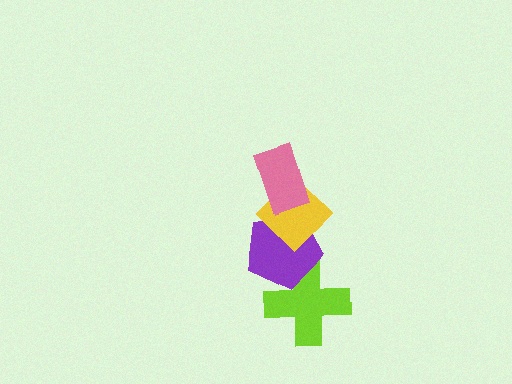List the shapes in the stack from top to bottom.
From top to bottom: the pink rectangle, the yellow diamond, the purple pentagon, the lime cross.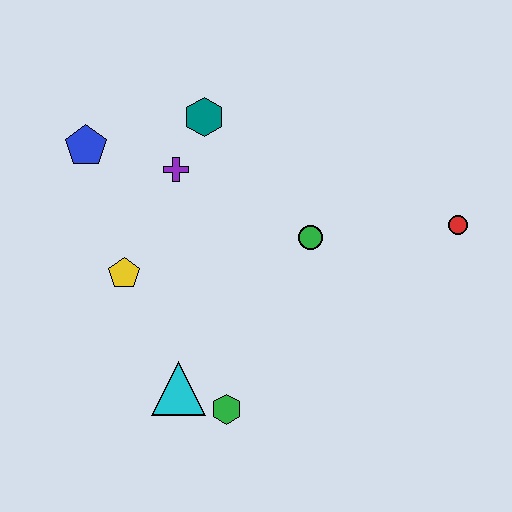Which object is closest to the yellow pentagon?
The purple cross is closest to the yellow pentagon.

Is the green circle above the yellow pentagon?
Yes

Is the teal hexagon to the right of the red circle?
No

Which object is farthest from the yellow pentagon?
The red circle is farthest from the yellow pentagon.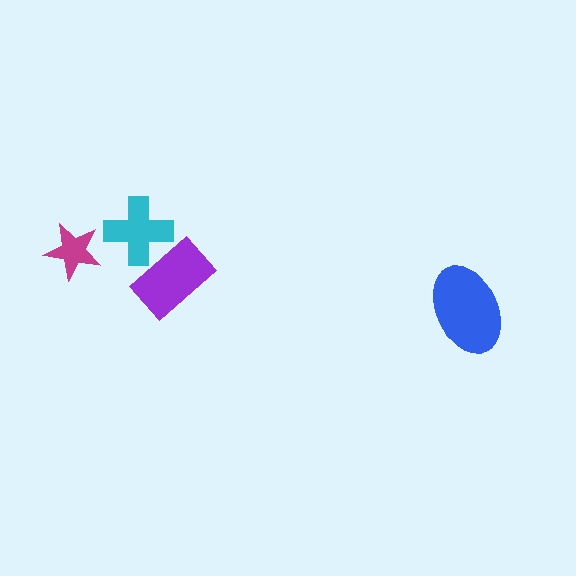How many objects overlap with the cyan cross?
1 object overlaps with the cyan cross.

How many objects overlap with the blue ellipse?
0 objects overlap with the blue ellipse.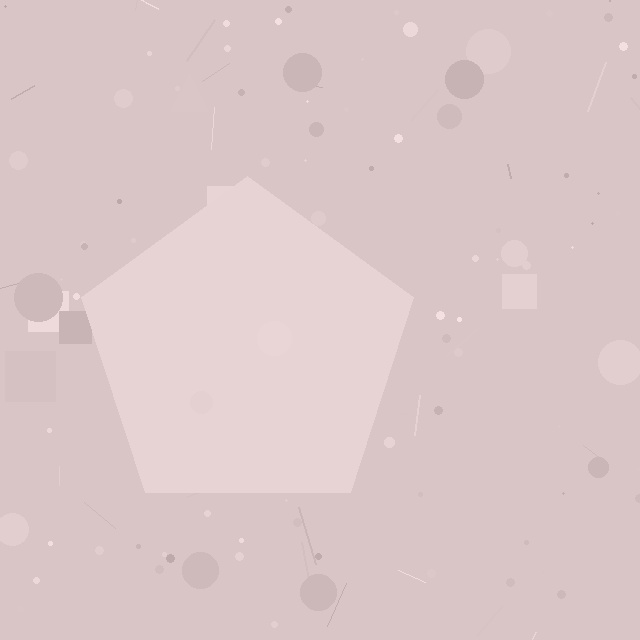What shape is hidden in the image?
A pentagon is hidden in the image.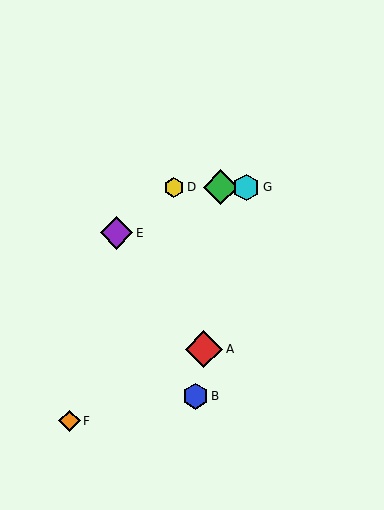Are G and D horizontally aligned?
Yes, both are at y≈187.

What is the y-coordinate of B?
Object B is at y≈396.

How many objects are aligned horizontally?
3 objects (C, D, G) are aligned horizontally.